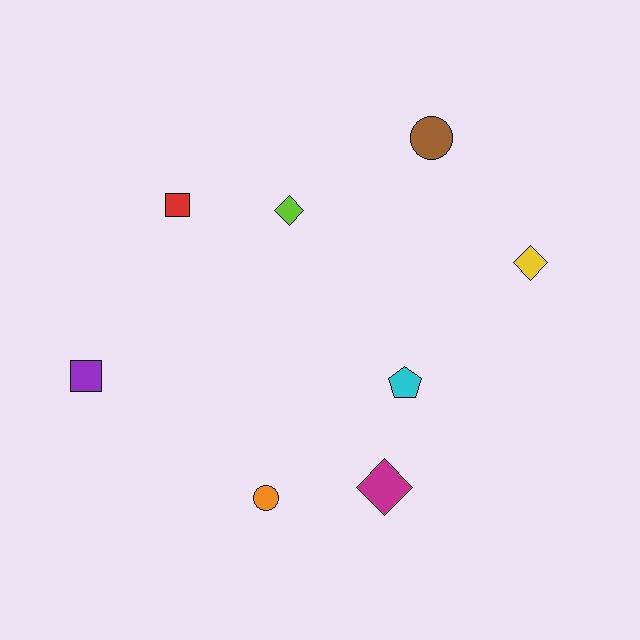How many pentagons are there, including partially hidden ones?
There is 1 pentagon.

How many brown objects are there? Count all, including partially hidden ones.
There is 1 brown object.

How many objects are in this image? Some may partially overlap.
There are 8 objects.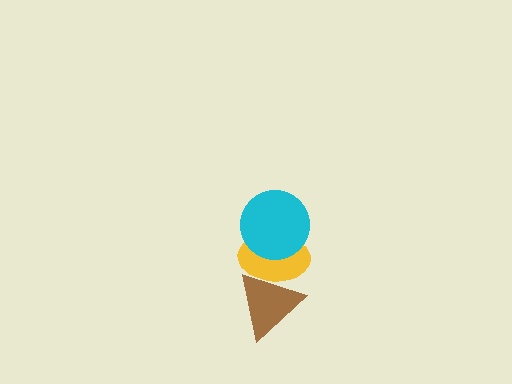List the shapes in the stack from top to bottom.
From top to bottom: the cyan circle, the yellow ellipse, the brown triangle.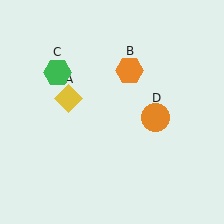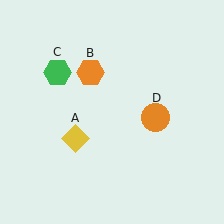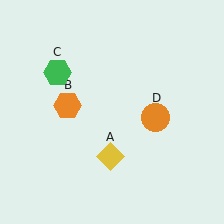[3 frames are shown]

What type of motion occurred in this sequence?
The yellow diamond (object A), orange hexagon (object B) rotated counterclockwise around the center of the scene.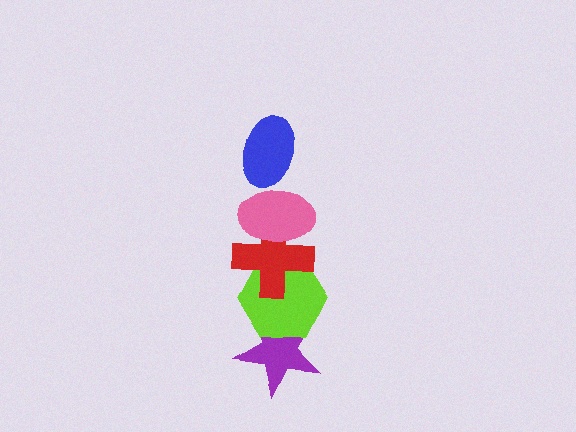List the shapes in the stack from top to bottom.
From top to bottom: the blue ellipse, the pink ellipse, the red cross, the lime hexagon, the purple star.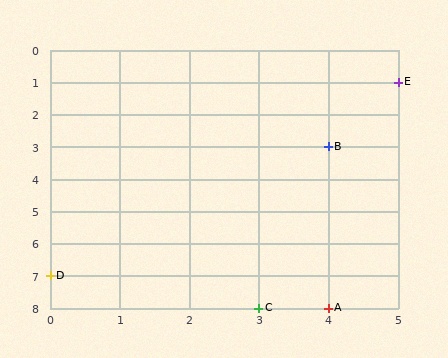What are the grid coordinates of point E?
Point E is at grid coordinates (5, 1).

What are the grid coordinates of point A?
Point A is at grid coordinates (4, 8).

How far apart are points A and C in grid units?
Points A and C are 1 column apart.